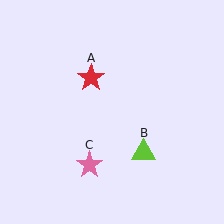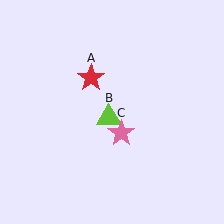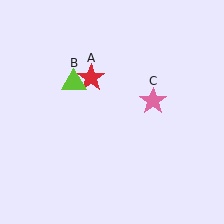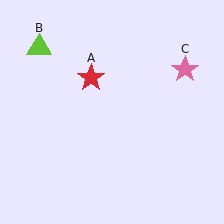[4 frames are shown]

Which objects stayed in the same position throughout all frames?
Red star (object A) remained stationary.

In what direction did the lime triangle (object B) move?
The lime triangle (object B) moved up and to the left.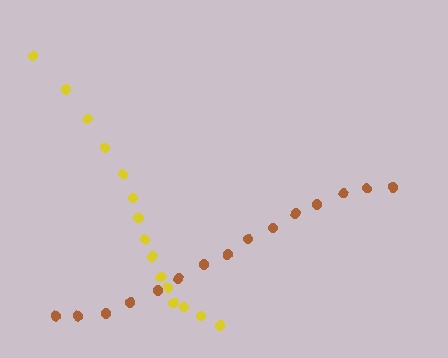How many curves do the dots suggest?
There are 2 distinct paths.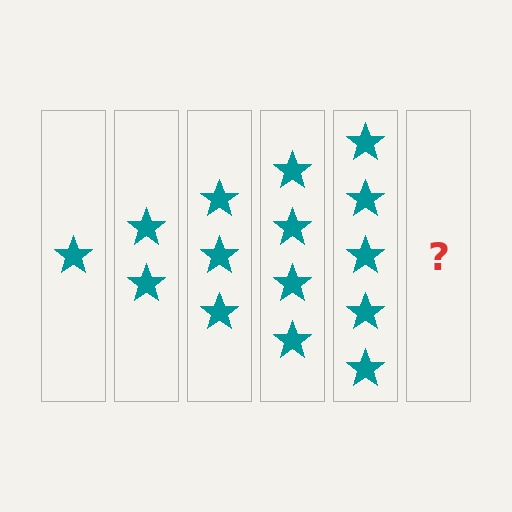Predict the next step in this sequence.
The next step is 6 stars.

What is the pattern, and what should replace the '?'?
The pattern is that each step adds one more star. The '?' should be 6 stars.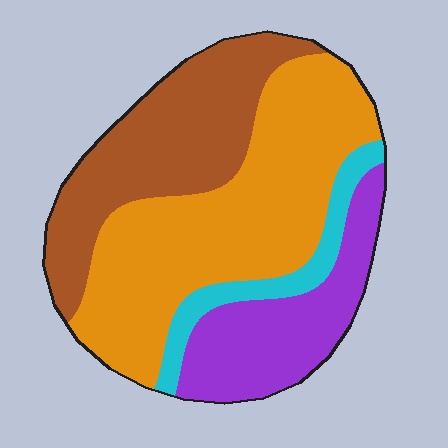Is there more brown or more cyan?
Brown.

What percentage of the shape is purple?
Purple covers about 20% of the shape.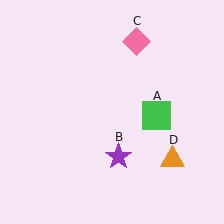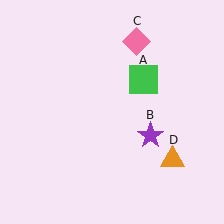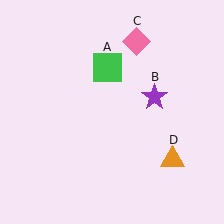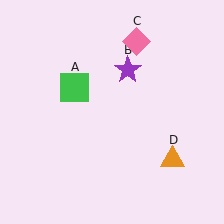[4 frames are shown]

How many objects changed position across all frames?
2 objects changed position: green square (object A), purple star (object B).